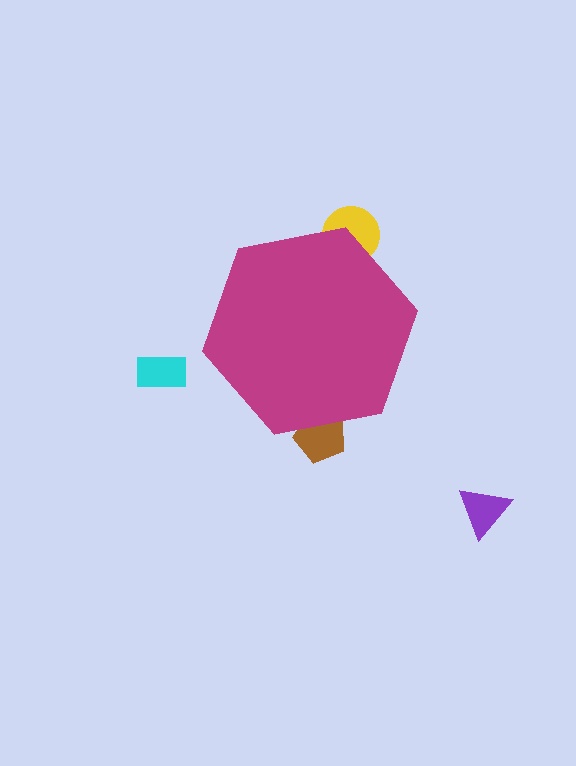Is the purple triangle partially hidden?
No, the purple triangle is fully visible.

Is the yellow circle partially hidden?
Yes, the yellow circle is partially hidden behind the magenta hexagon.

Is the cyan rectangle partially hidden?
No, the cyan rectangle is fully visible.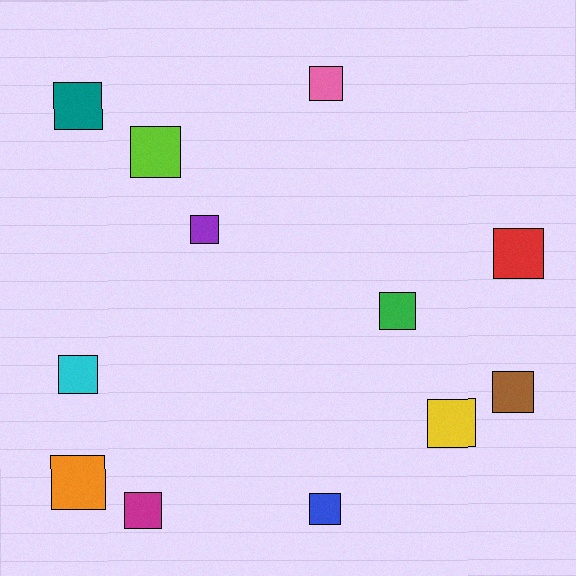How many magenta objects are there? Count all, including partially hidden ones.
There is 1 magenta object.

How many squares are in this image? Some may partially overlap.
There are 12 squares.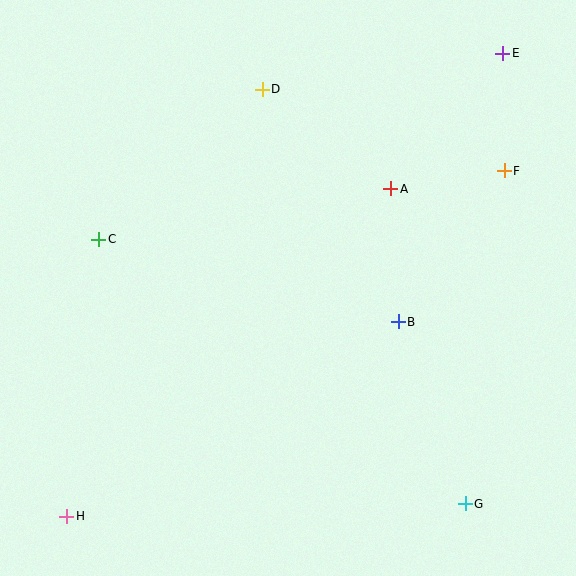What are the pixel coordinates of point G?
Point G is at (465, 504).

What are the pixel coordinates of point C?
Point C is at (99, 239).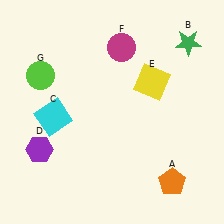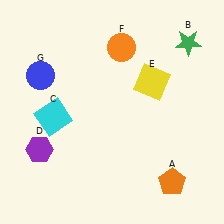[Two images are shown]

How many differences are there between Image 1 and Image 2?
There are 2 differences between the two images.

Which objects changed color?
F changed from magenta to orange. G changed from lime to blue.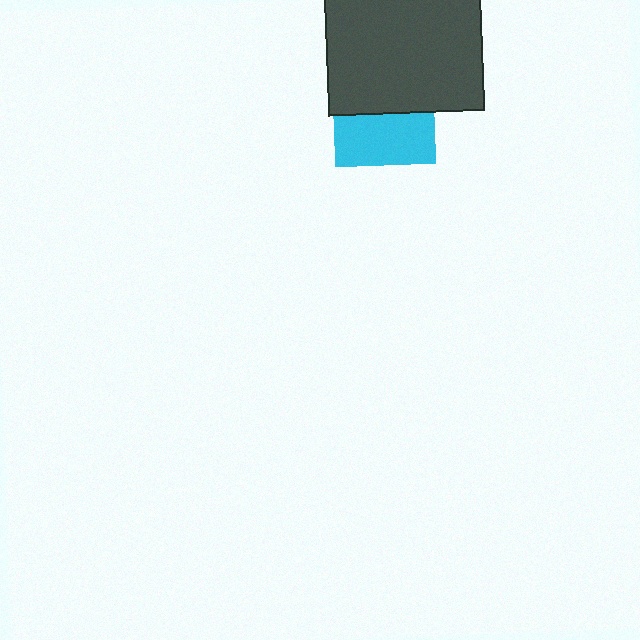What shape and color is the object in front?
The object in front is a dark gray square.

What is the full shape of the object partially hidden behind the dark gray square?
The partially hidden object is a cyan square.